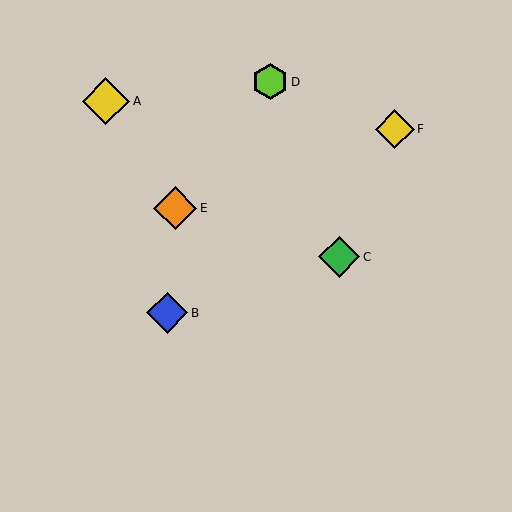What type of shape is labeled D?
Shape D is a lime hexagon.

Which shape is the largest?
The yellow diamond (labeled A) is the largest.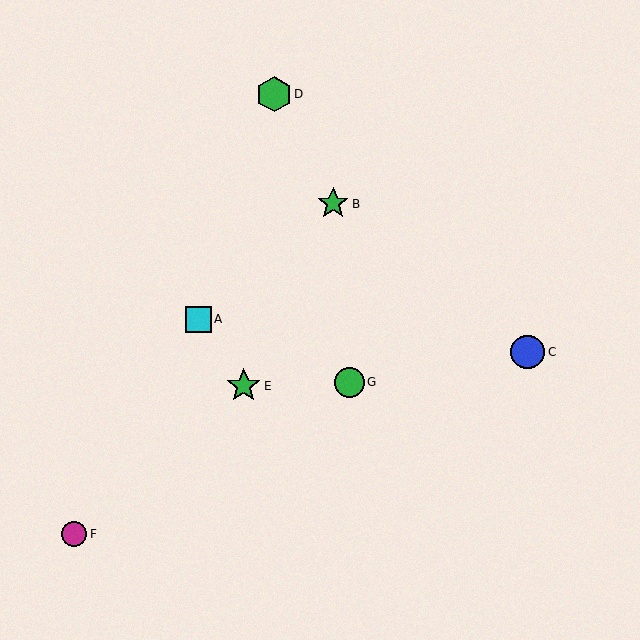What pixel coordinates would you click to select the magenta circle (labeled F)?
Click at (74, 534) to select the magenta circle F.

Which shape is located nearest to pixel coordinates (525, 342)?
The blue circle (labeled C) at (528, 352) is nearest to that location.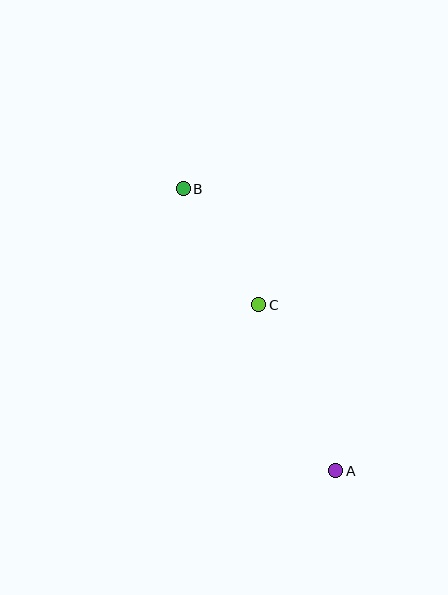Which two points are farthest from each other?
Points A and B are farthest from each other.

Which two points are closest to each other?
Points B and C are closest to each other.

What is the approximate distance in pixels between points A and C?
The distance between A and C is approximately 183 pixels.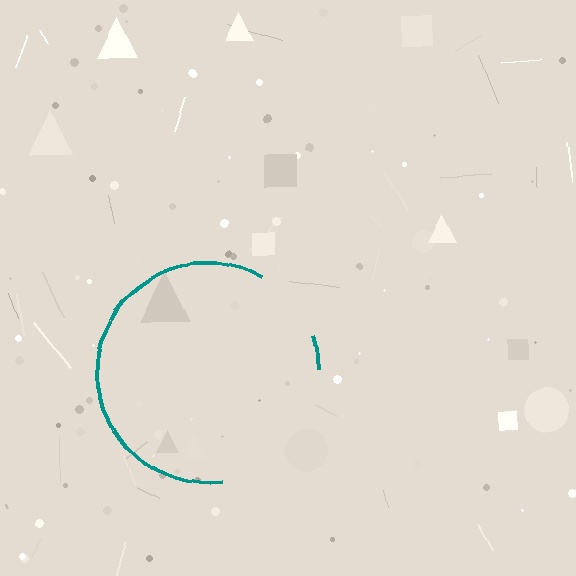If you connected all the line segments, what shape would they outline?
They would outline a circle.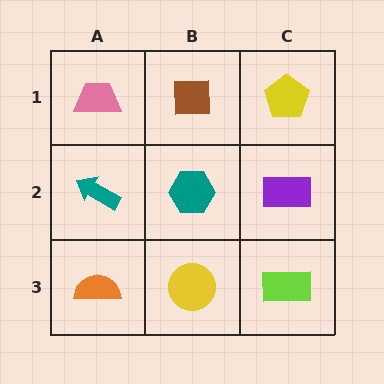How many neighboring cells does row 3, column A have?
2.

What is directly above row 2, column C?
A yellow pentagon.